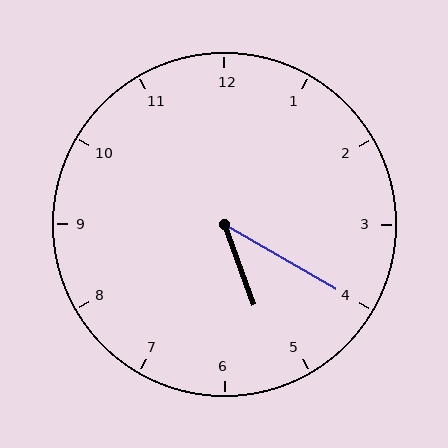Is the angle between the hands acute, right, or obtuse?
It is acute.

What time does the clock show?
5:20.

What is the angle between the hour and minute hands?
Approximately 40 degrees.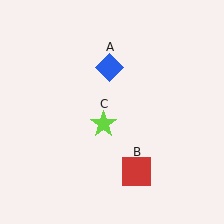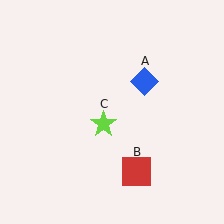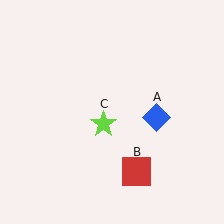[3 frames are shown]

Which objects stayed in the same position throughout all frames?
Red square (object B) and lime star (object C) remained stationary.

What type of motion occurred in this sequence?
The blue diamond (object A) rotated clockwise around the center of the scene.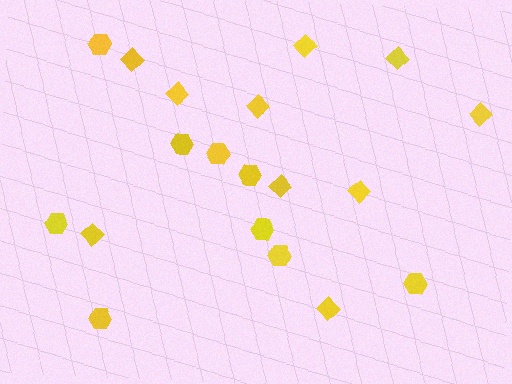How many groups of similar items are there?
There are 2 groups: one group of hexagons (9) and one group of diamonds (10).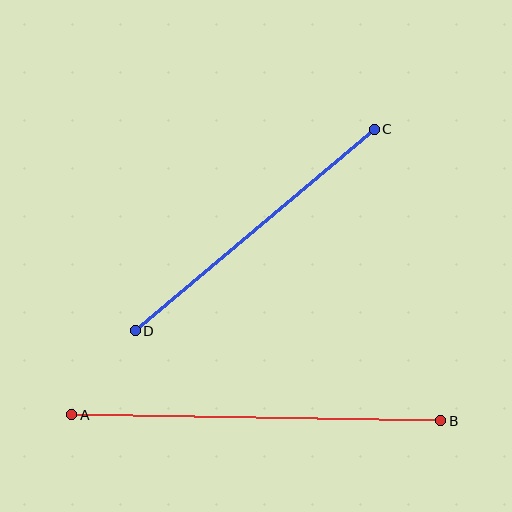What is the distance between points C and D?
The distance is approximately 313 pixels.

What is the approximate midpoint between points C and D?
The midpoint is at approximately (255, 230) pixels.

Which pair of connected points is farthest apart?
Points A and B are farthest apart.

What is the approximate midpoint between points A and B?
The midpoint is at approximately (256, 418) pixels.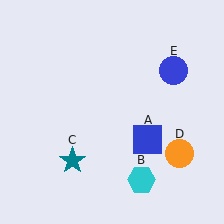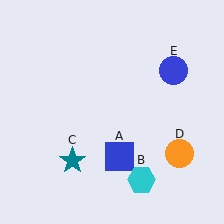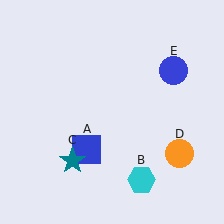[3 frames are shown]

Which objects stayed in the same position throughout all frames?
Cyan hexagon (object B) and teal star (object C) and orange circle (object D) and blue circle (object E) remained stationary.